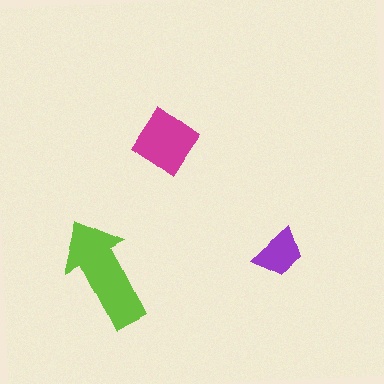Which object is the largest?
The lime arrow.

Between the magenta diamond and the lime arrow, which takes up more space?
The lime arrow.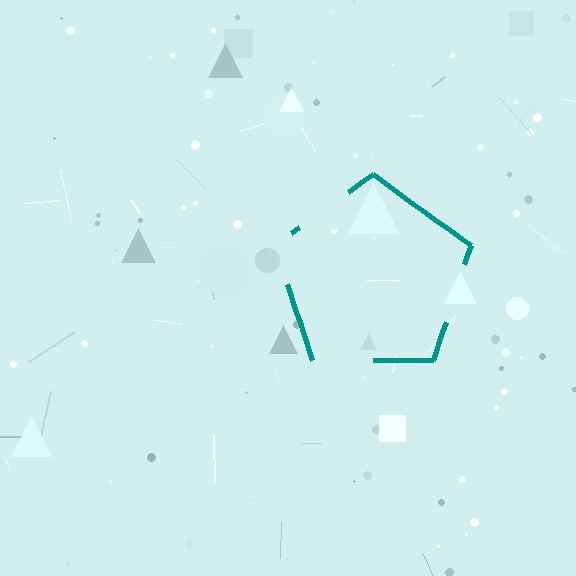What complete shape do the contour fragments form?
The contour fragments form a pentagon.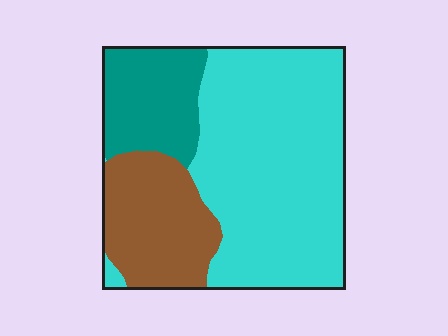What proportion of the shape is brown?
Brown covers 23% of the shape.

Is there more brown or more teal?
Brown.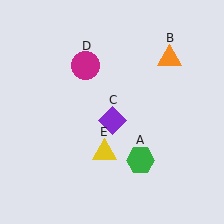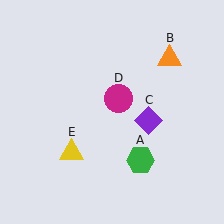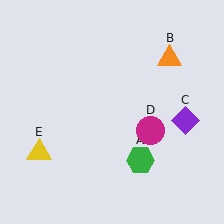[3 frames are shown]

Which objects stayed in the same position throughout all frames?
Green hexagon (object A) and orange triangle (object B) remained stationary.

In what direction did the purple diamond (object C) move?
The purple diamond (object C) moved right.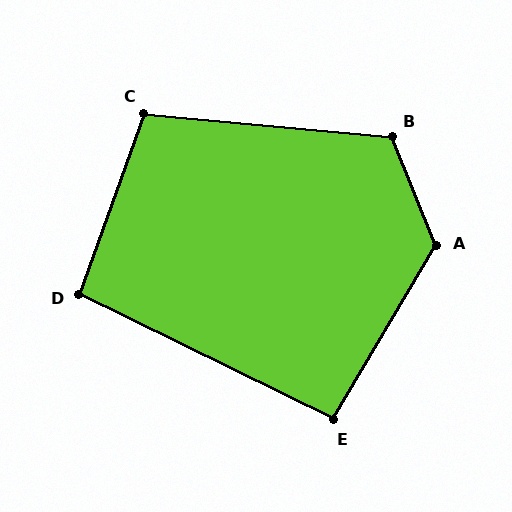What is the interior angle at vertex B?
Approximately 117 degrees (obtuse).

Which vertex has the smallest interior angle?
E, at approximately 94 degrees.